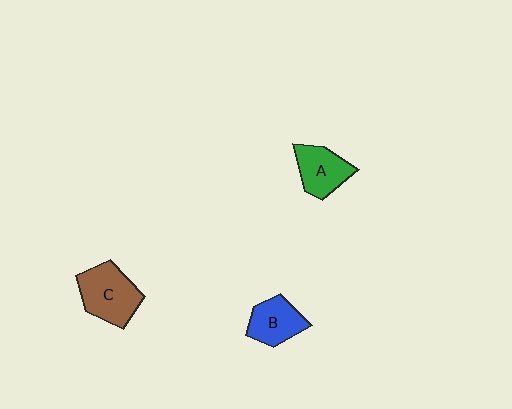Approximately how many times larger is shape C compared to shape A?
Approximately 1.3 times.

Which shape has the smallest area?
Shape B (blue).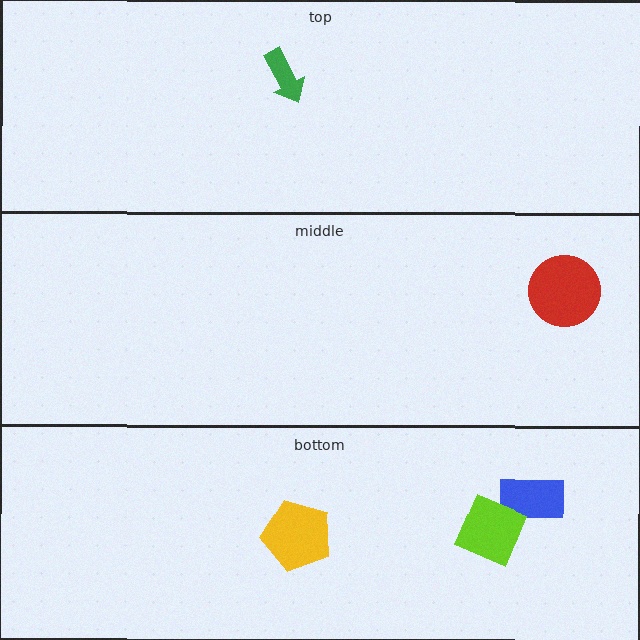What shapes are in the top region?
The green arrow.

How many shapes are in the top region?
1.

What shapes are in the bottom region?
The blue rectangle, the lime square, the yellow pentagon.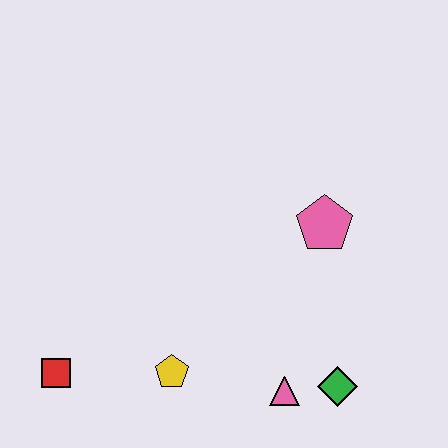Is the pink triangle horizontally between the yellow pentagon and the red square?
No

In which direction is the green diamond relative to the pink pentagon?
The green diamond is below the pink pentagon.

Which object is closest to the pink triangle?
The green diamond is closest to the pink triangle.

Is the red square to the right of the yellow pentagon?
No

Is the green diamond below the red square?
Yes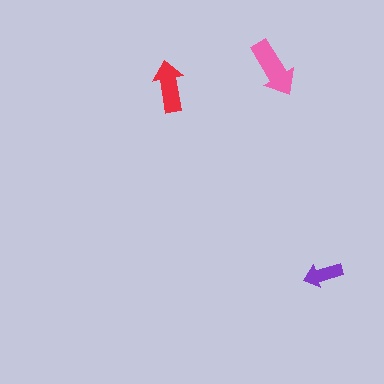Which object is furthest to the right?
The purple arrow is rightmost.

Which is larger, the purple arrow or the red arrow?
The red one.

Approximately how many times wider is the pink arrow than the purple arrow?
About 1.5 times wider.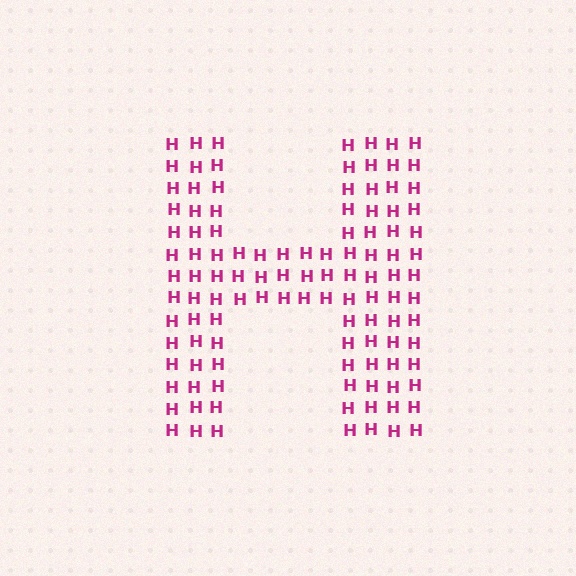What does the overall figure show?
The overall figure shows the letter H.